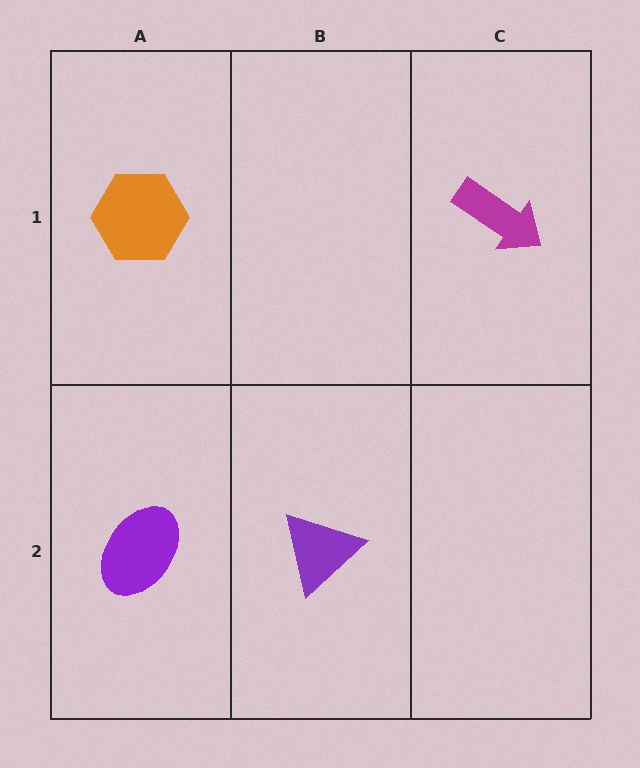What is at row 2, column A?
A purple ellipse.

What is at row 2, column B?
A purple triangle.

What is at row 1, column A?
An orange hexagon.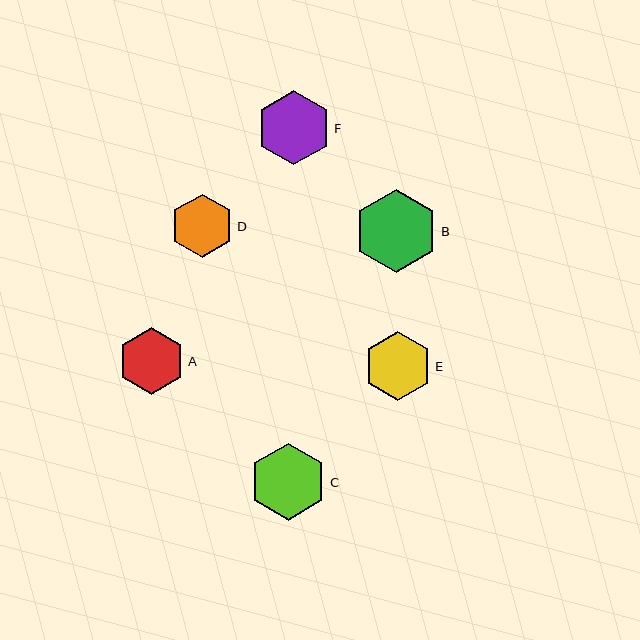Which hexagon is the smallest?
Hexagon D is the smallest with a size of approximately 64 pixels.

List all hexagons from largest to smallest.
From largest to smallest: B, C, F, E, A, D.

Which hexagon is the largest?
Hexagon B is the largest with a size of approximately 84 pixels.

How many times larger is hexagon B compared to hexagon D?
Hexagon B is approximately 1.3 times the size of hexagon D.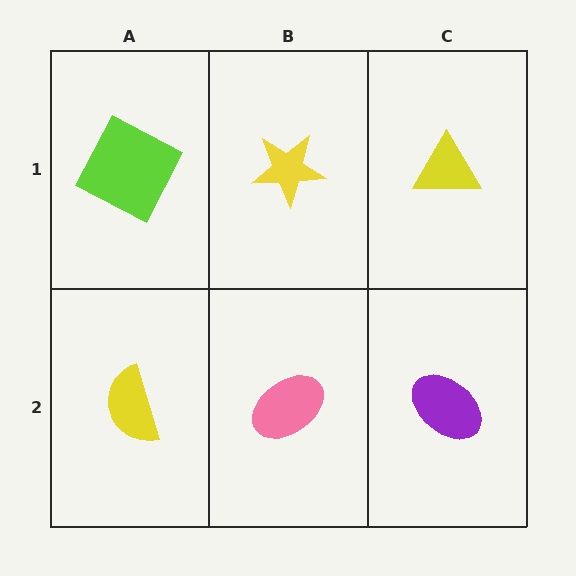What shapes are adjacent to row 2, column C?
A yellow triangle (row 1, column C), a pink ellipse (row 2, column B).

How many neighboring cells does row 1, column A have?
2.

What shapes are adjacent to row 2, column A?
A lime square (row 1, column A), a pink ellipse (row 2, column B).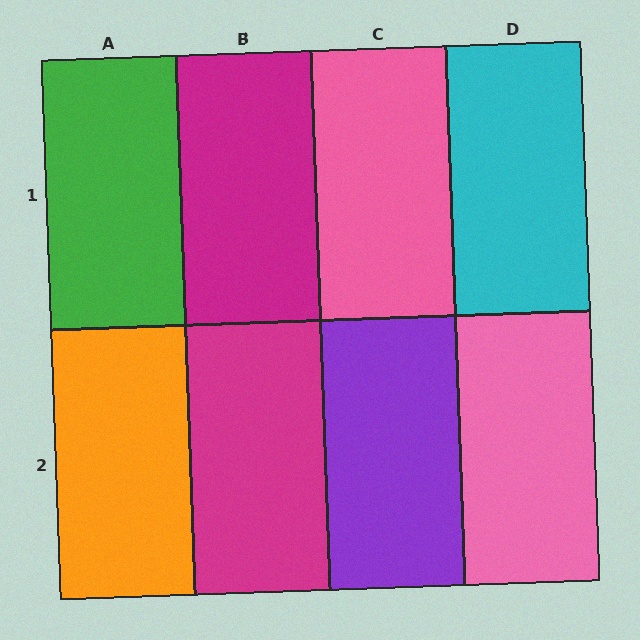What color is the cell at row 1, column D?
Cyan.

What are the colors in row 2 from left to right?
Orange, magenta, purple, pink.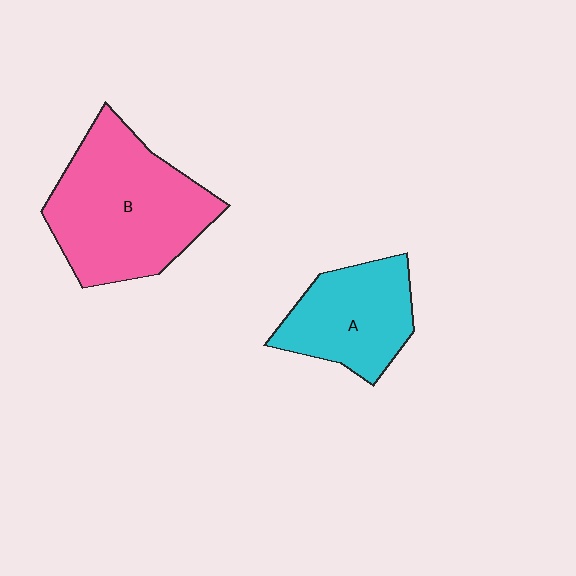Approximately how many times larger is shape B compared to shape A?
Approximately 1.6 times.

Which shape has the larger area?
Shape B (pink).